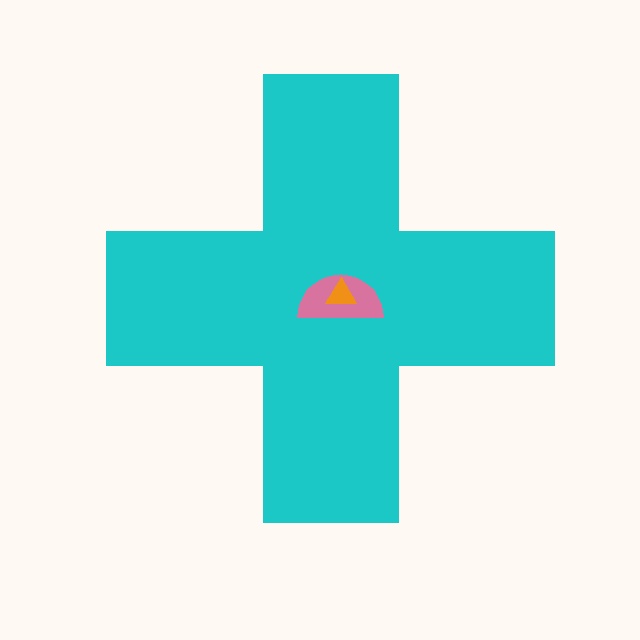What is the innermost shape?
The orange triangle.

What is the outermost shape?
The cyan cross.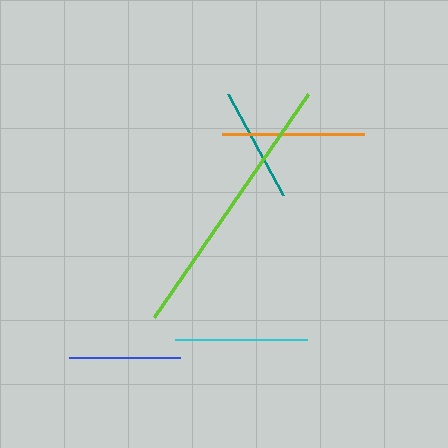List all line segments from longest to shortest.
From longest to shortest: lime, orange, cyan, teal, blue.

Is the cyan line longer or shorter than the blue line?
The cyan line is longer than the blue line.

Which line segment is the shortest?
The blue line is the shortest at approximately 111 pixels.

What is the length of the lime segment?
The lime segment is approximately 271 pixels long.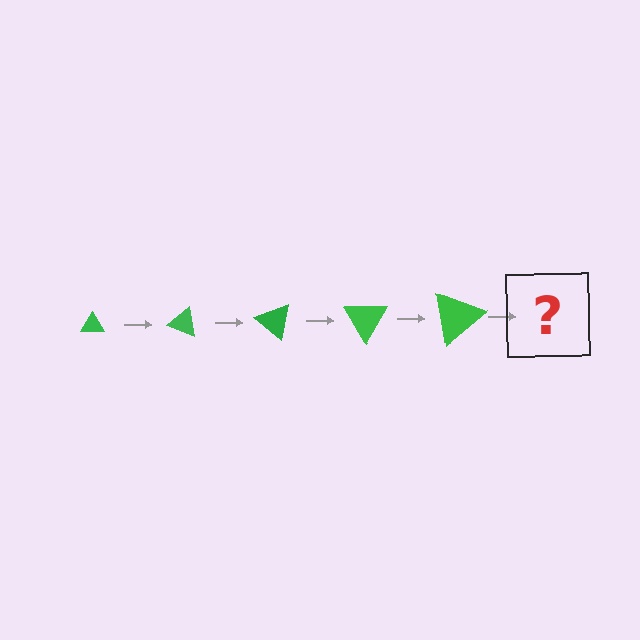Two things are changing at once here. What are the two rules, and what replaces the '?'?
The two rules are that the triangle grows larger each step and it rotates 20 degrees each step. The '?' should be a triangle, larger than the previous one and rotated 100 degrees from the start.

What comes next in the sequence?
The next element should be a triangle, larger than the previous one and rotated 100 degrees from the start.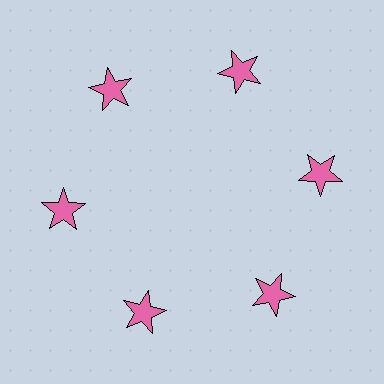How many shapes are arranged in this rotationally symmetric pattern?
There are 6 shapes, arranged in 6 groups of 1.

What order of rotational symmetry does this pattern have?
This pattern has 6-fold rotational symmetry.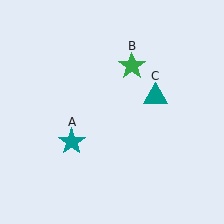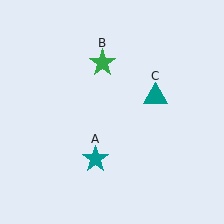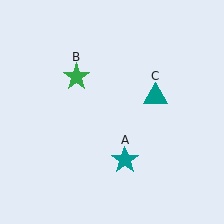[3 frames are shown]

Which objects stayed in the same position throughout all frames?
Teal triangle (object C) remained stationary.